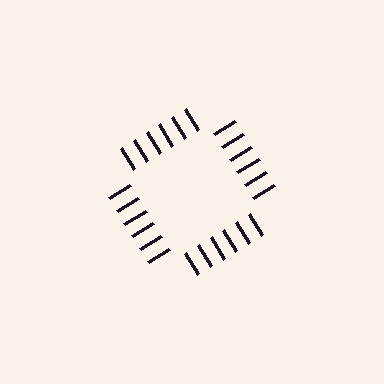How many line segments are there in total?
24 — 6 along each of the 4 edges.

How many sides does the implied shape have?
4 sides — the line-ends trace a square.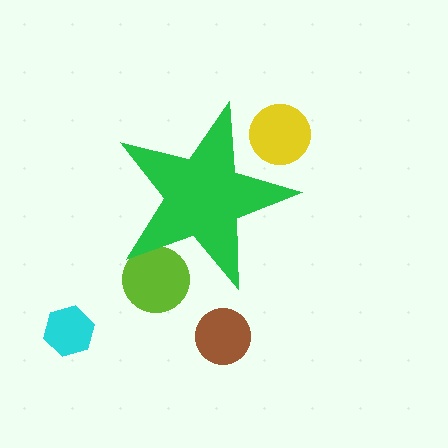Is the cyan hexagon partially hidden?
No, the cyan hexagon is fully visible.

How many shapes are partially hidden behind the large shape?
2 shapes are partially hidden.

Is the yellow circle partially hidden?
Yes, the yellow circle is partially hidden behind the green star.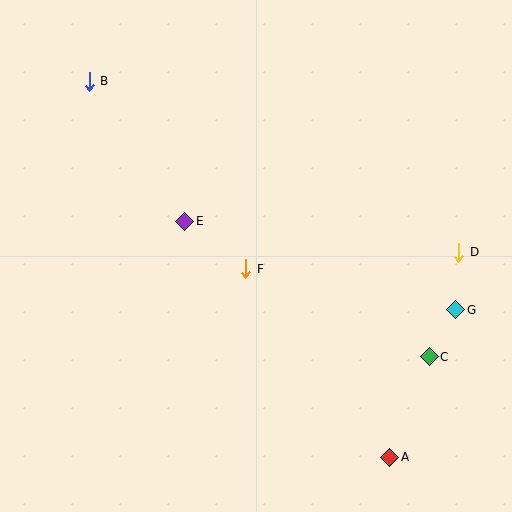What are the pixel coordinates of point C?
Point C is at (429, 357).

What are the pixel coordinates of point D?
Point D is at (459, 252).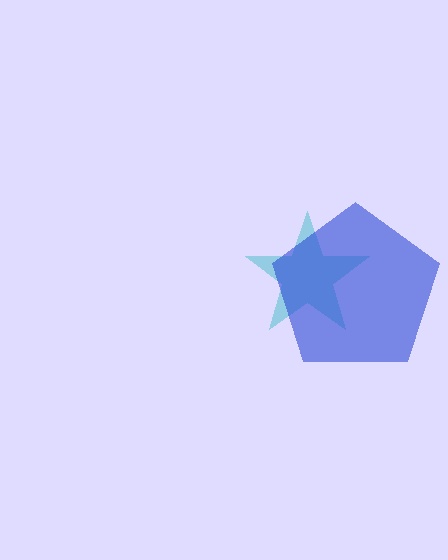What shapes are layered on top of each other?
The layered shapes are: a cyan star, a blue pentagon.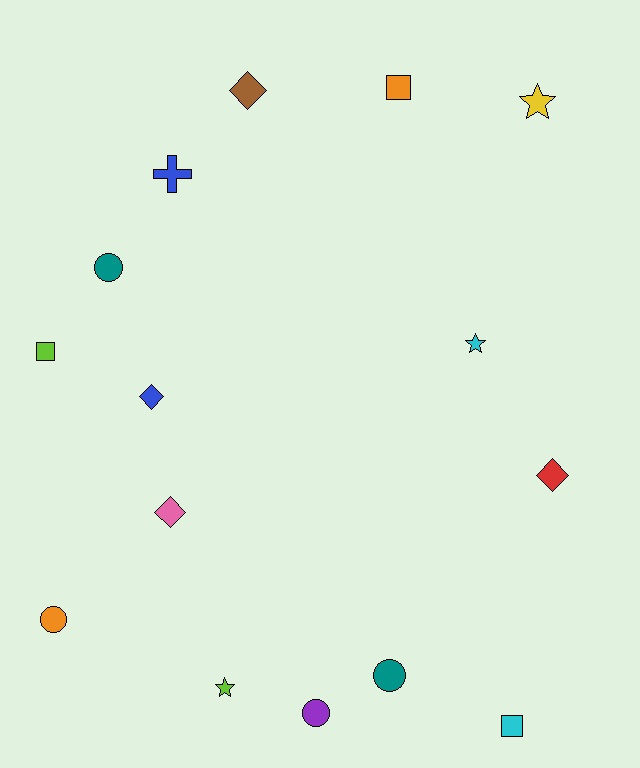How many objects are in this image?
There are 15 objects.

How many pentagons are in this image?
There are no pentagons.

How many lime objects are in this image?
There are 2 lime objects.